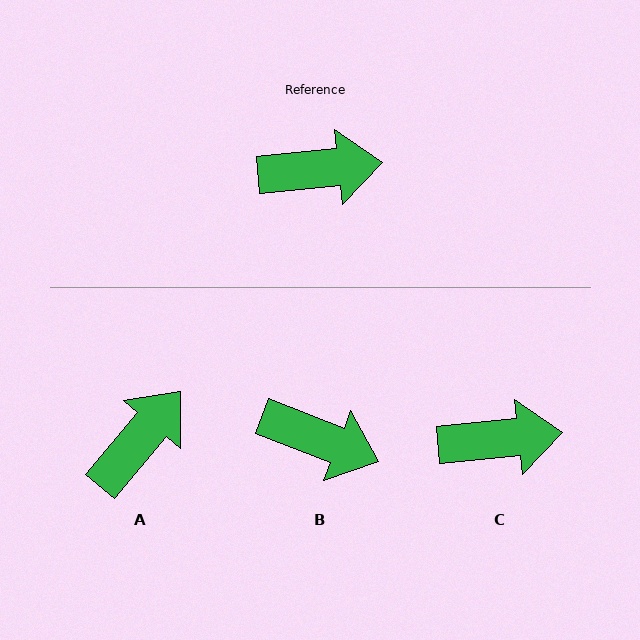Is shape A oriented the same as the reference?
No, it is off by about 44 degrees.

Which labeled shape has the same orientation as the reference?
C.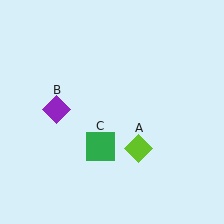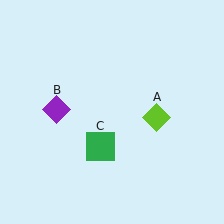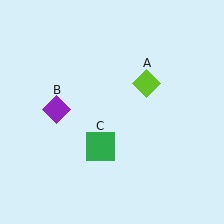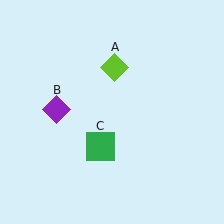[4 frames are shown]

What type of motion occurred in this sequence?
The lime diamond (object A) rotated counterclockwise around the center of the scene.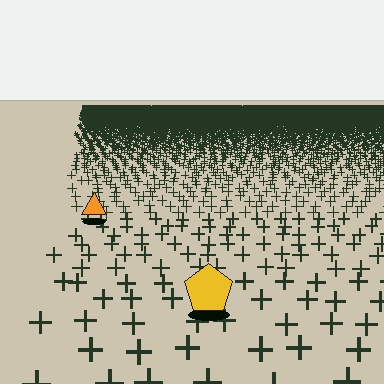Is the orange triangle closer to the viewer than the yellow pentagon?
No. The yellow pentagon is closer — you can tell from the texture gradient: the ground texture is coarser near it.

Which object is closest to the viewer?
The yellow pentagon is closest. The texture marks near it are larger and more spread out.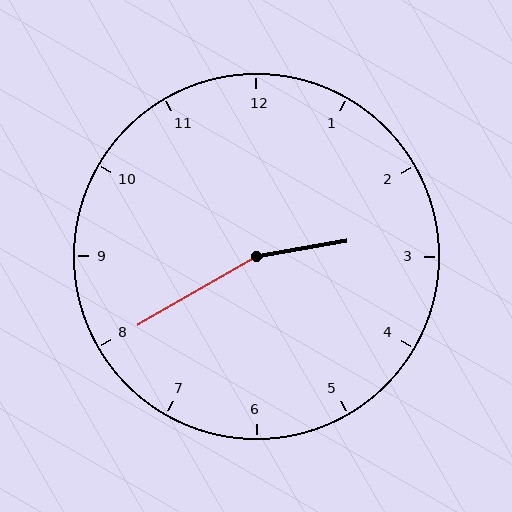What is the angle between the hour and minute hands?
Approximately 160 degrees.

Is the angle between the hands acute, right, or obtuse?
It is obtuse.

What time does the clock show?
2:40.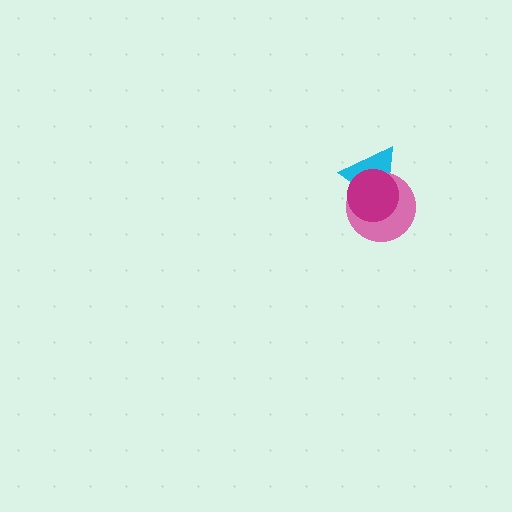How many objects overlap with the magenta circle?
2 objects overlap with the magenta circle.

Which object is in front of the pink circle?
The magenta circle is in front of the pink circle.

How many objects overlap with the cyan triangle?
2 objects overlap with the cyan triangle.